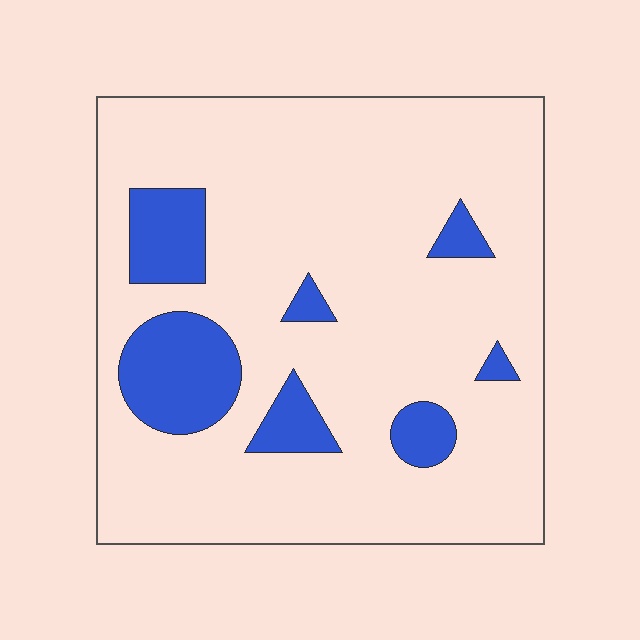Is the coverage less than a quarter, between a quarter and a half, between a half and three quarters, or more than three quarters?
Less than a quarter.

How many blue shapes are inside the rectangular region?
7.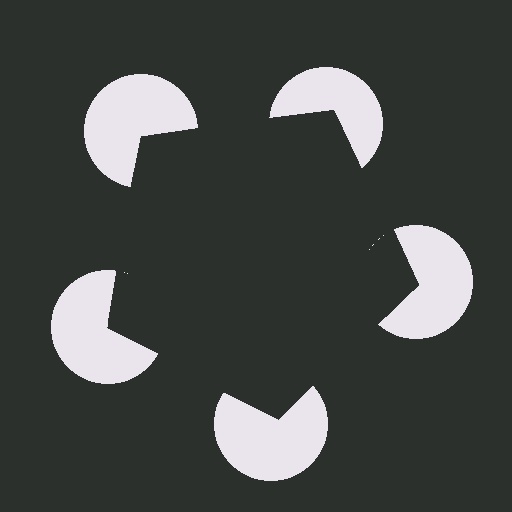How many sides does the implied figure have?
5 sides.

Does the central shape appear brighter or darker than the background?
It typically appears slightly darker than the background, even though no actual brightness change is drawn.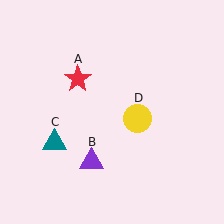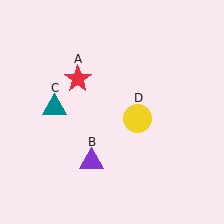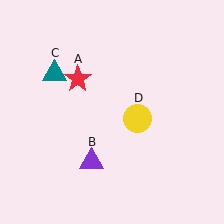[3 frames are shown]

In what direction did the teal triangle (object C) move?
The teal triangle (object C) moved up.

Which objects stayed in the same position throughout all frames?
Red star (object A) and purple triangle (object B) and yellow circle (object D) remained stationary.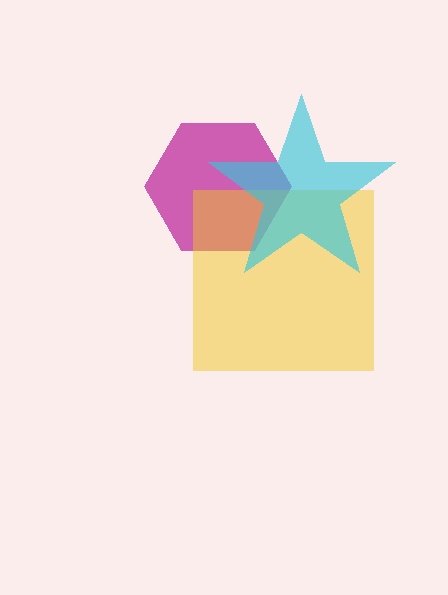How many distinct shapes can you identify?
There are 3 distinct shapes: a magenta hexagon, a yellow square, a cyan star.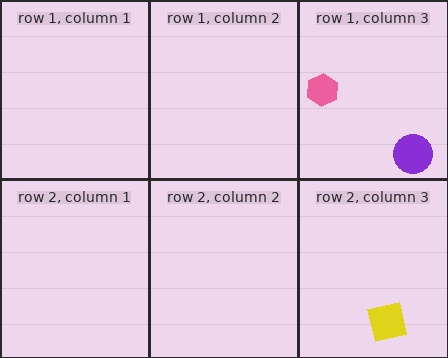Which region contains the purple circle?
The row 1, column 3 region.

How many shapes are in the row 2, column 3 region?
1.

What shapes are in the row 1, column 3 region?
The purple circle, the pink hexagon.